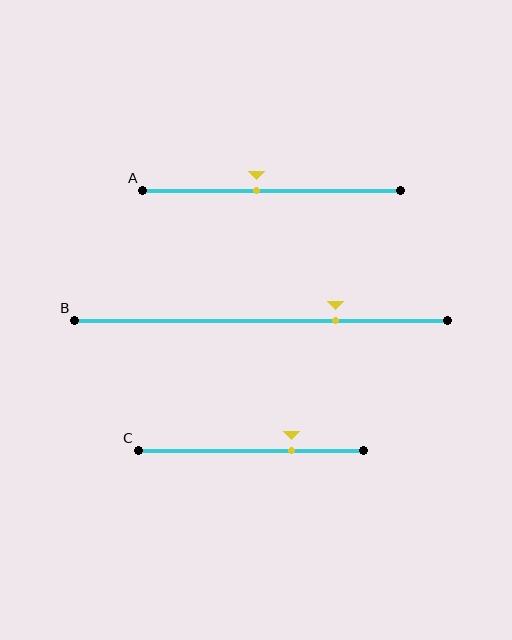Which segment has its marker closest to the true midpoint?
Segment A has its marker closest to the true midpoint.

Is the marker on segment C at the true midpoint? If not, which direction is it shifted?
No, the marker on segment C is shifted to the right by about 18% of the segment length.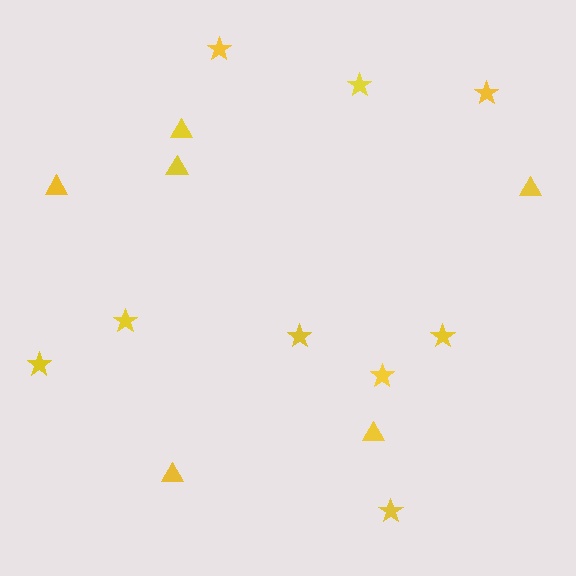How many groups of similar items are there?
There are 2 groups: one group of triangles (6) and one group of stars (9).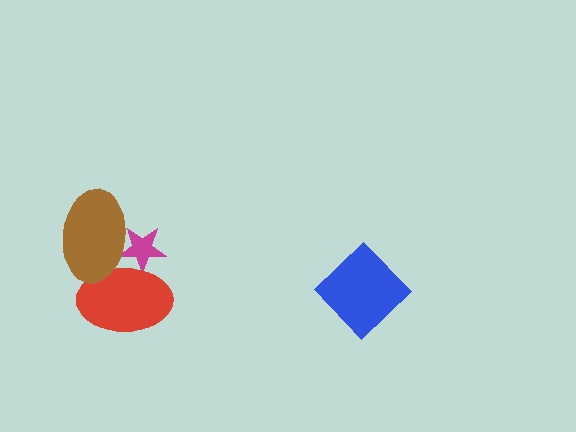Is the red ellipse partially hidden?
Yes, it is partially covered by another shape.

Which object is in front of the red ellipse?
The brown ellipse is in front of the red ellipse.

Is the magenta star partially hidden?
Yes, it is partially covered by another shape.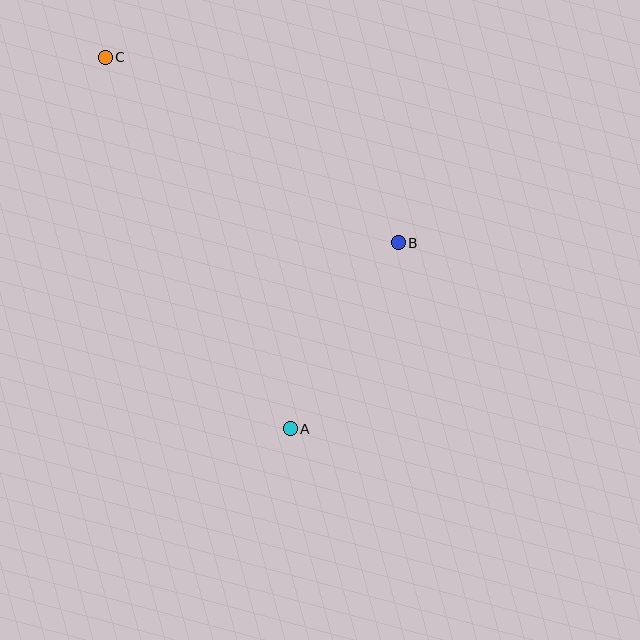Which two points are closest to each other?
Points A and B are closest to each other.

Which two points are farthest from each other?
Points A and C are farthest from each other.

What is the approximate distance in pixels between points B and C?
The distance between B and C is approximately 347 pixels.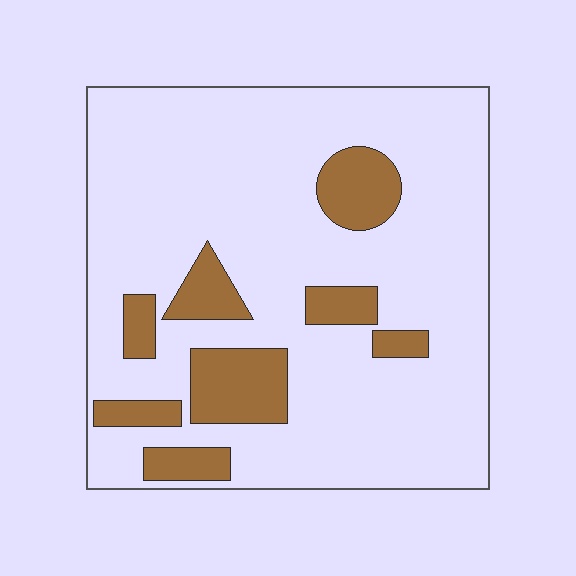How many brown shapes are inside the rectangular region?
8.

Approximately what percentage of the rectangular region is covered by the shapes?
Approximately 20%.